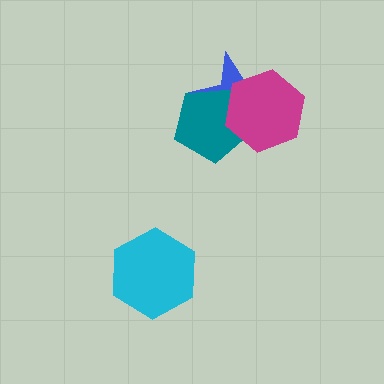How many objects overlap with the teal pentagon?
2 objects overlap with the teal pentagon.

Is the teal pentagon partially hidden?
Yes, it is partially covered by another shape.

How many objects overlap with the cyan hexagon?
0 objects overlap with the cyan hexagon.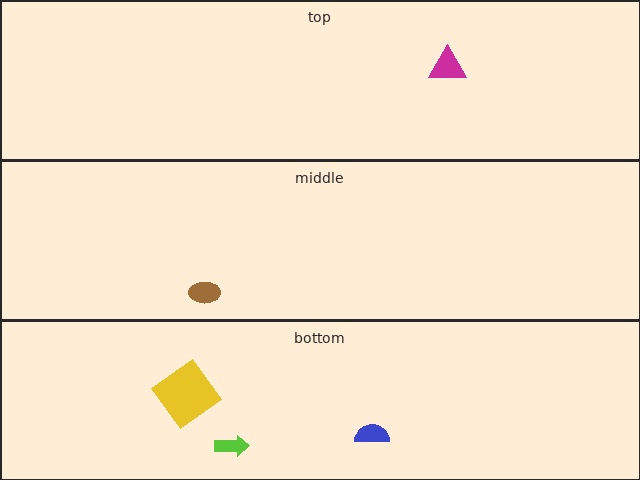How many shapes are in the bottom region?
3.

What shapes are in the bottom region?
The lime arrow, the blue semicircle, the yellow diamond.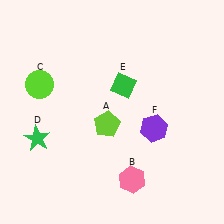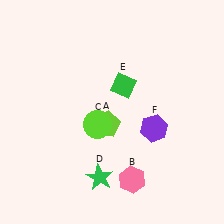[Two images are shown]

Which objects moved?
The objects that moved are: the lime circle (C), the green star (D).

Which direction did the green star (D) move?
The green star (D) moved right.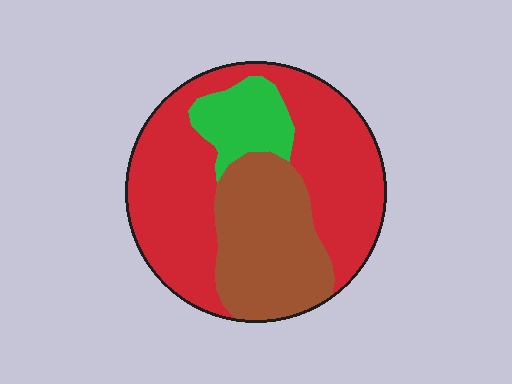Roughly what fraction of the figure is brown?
Brown takes up between a quarter and a half of the figure.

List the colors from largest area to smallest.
From largest to smallest: red, brown, green.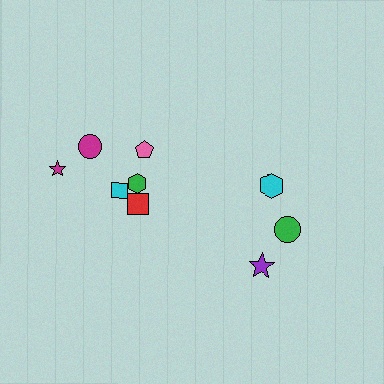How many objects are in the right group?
There are 4 objects.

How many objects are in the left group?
There are 6 objects.